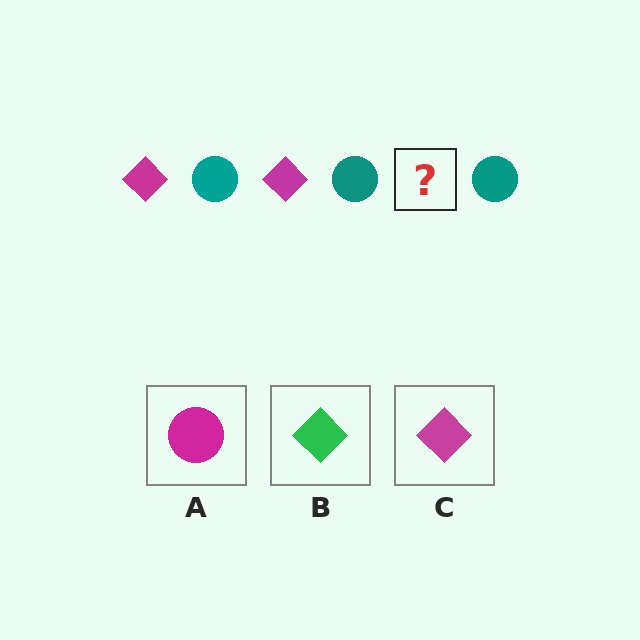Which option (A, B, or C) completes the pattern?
C.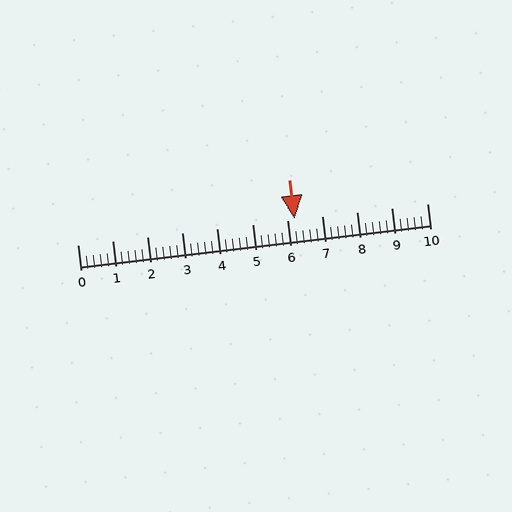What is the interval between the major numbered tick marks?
The major tick marks are spaced 1 units apart.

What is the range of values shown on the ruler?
The ruler shows values from 0 to 10.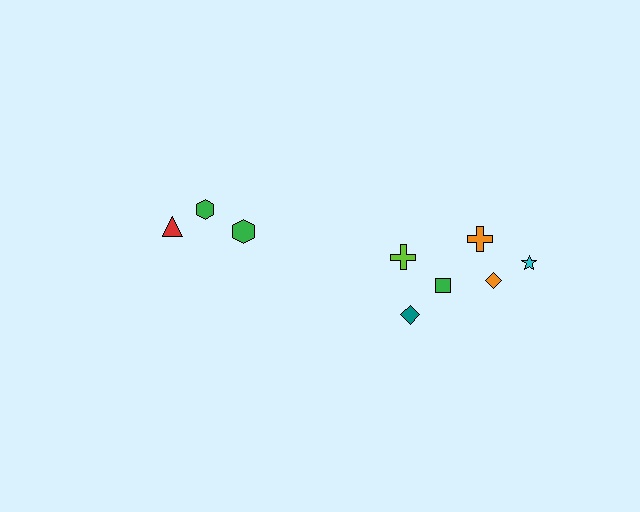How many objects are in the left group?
There are 3 objects.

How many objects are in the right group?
There are 6 objects.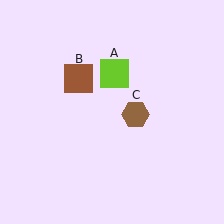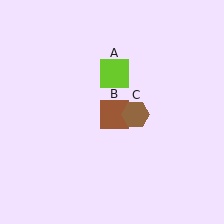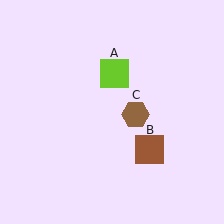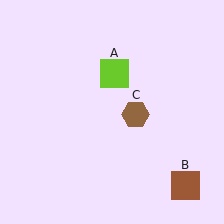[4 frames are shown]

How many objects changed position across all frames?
1 object changed position: brown square (object B).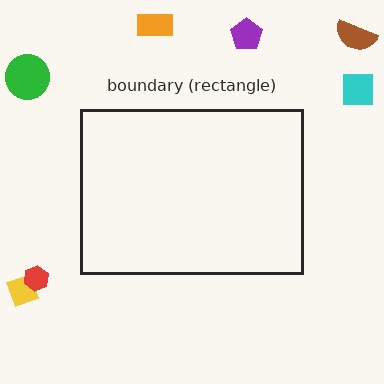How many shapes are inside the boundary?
0 inside, 7 outside.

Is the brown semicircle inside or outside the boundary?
Outside.